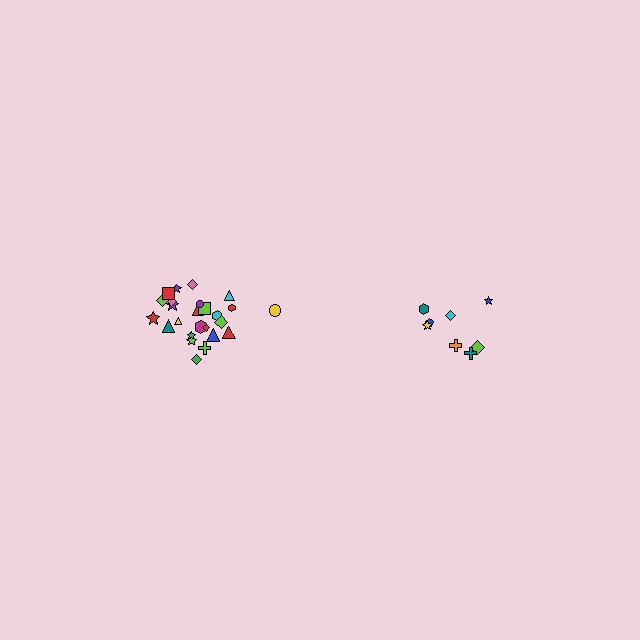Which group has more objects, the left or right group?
The left group.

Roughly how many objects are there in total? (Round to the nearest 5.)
Roughly 35 objects in total.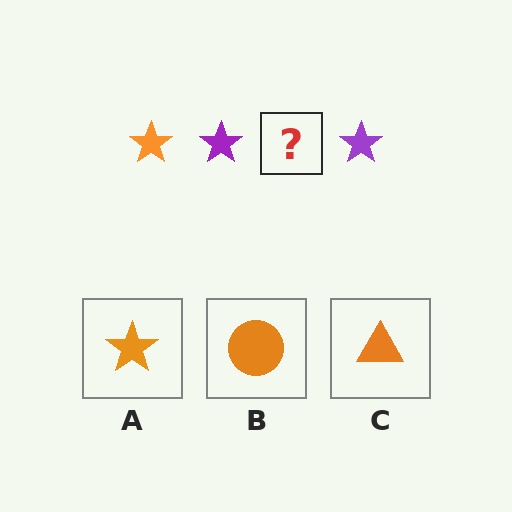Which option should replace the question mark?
Option A.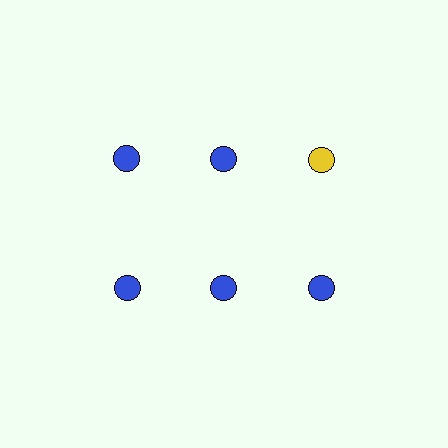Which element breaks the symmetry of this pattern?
The yellow circle in the top row, center column breaks the symmetry. All other shapes are blue circles.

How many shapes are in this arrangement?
There are 6 shapes arranged in a grid pattern.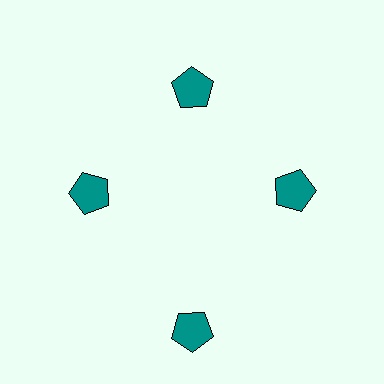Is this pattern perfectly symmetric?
No. The 4 teal pentagons are arranged in a ring, but one element near the 6 o'clock position is pushed outward from the center, breaking the 4-fold rotational symmetry.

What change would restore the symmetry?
The symmetry would be restored by moving it inward, back onto the ring so that all 4 pentagons sit at equal angles and equal distance from the center.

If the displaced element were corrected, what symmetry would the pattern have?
It would have 4-fold rotational symmetry — the pattern would map onto itself every 90 degrees.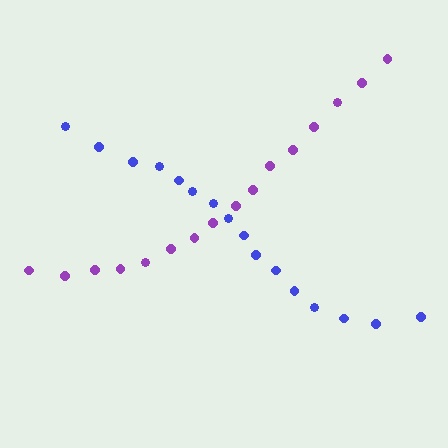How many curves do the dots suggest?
There are 2 distinct paths.